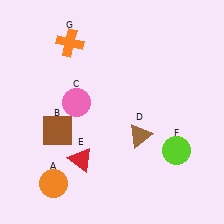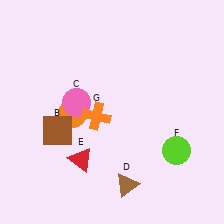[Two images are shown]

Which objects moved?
The objects that moved are: the orange circle (A), the brown triangle (D), the orange cross (G).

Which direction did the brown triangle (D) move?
The brown triangle (D) moved down.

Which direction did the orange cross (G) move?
The orange cross (G) moved down.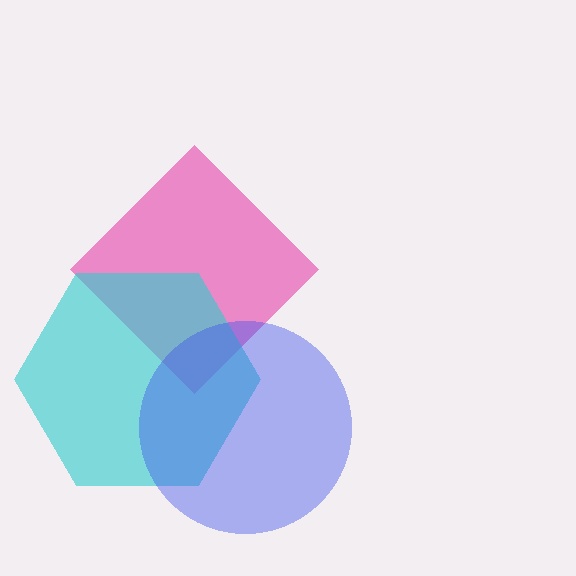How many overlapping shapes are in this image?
There are 3 overlapping shapes in the image.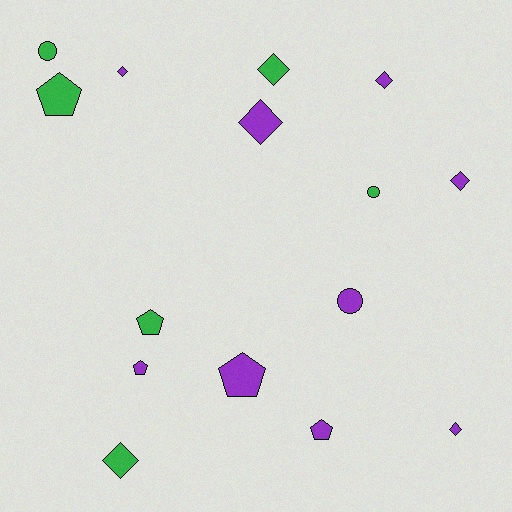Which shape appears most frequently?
Diamond, with 7 objects.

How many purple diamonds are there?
There are 5 purple diamonds.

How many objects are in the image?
There are 15 objects.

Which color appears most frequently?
Purple, with 9 objects.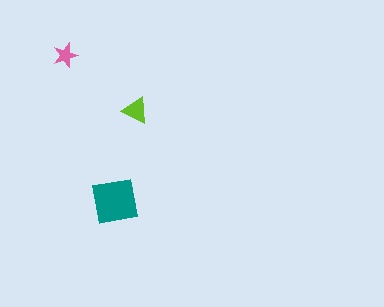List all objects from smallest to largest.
The pink star, the lime triangle, the teal square.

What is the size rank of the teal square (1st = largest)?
1st.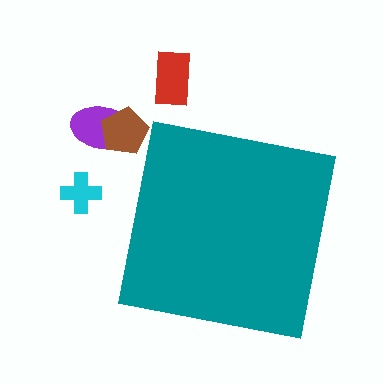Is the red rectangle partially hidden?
No, the red rectangle is fully visible.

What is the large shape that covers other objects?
A teal square.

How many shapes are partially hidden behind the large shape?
0 shapes are partially hidden.